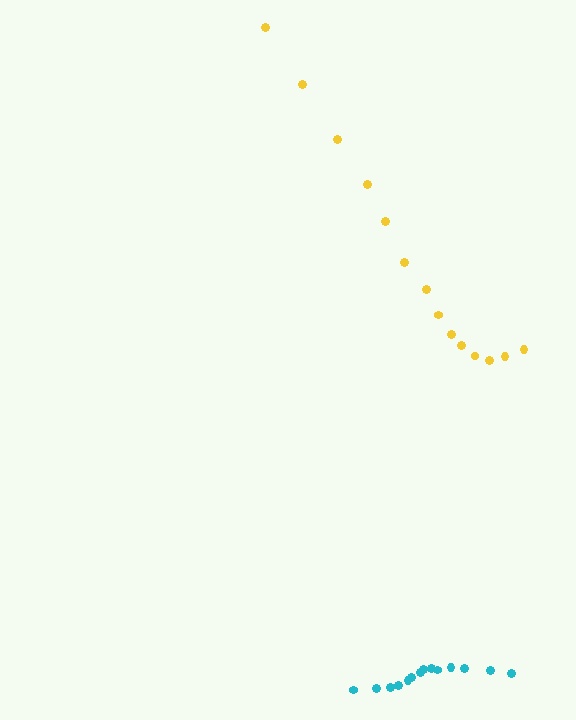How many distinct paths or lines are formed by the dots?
There are 2 distinct paths.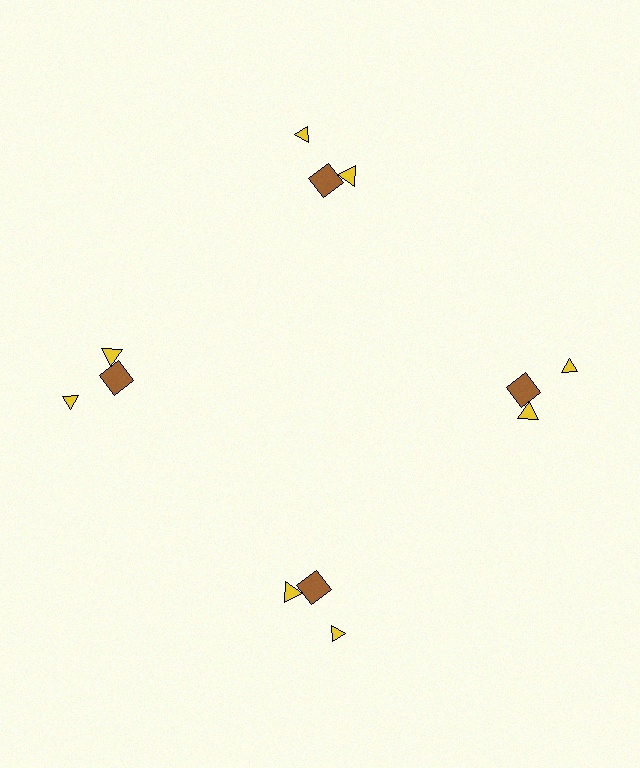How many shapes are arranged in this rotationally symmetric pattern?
There are 12 shapes, arranged in 4 groups of 3.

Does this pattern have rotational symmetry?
Yes, this pattern has 4-fold rotational symmetry. It looks the same after rotating 90 degrees around the center.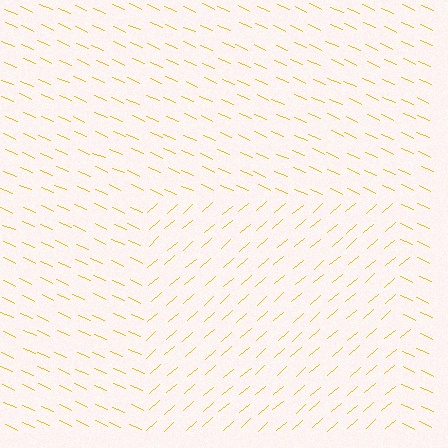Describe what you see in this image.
The image is filled with small yellow line segments. A rectangle region in the image has lines oriented differently from the surrounding lines, creating a visible texture boundary.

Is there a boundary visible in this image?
Yes, there is a texture boundary formed by a change in line orientation.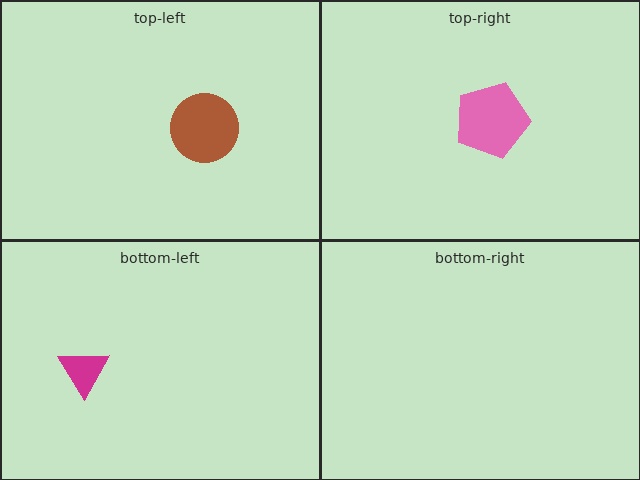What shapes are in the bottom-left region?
The magenta triangle.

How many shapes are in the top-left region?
1.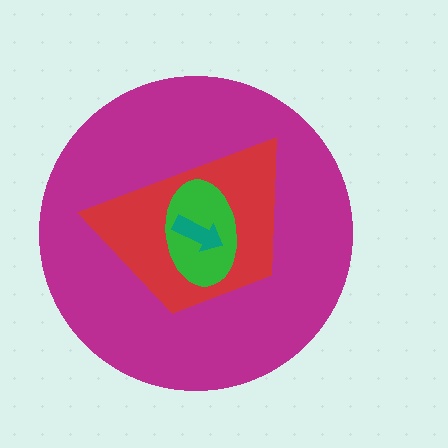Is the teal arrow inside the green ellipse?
Yes.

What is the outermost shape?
The magenta circle.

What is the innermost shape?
The teal arrow.